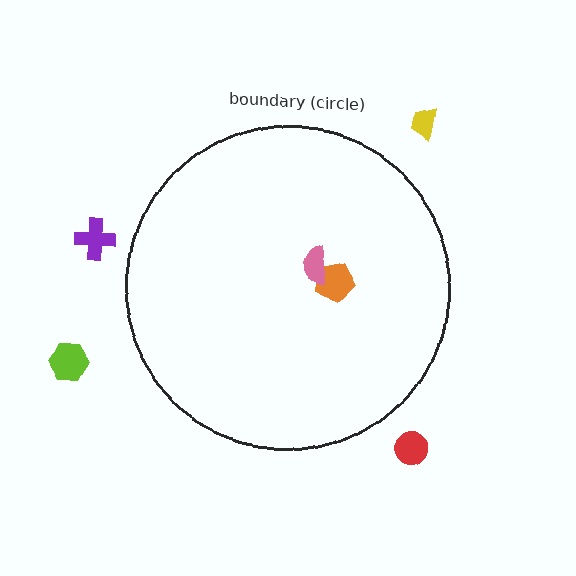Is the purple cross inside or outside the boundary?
Outside.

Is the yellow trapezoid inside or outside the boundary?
Outside.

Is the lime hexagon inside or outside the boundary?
Outside.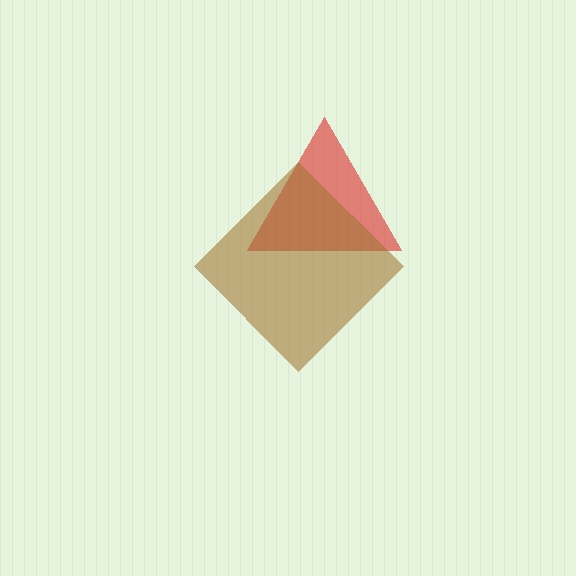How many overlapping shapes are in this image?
There are 2 overlapping shapes in the image.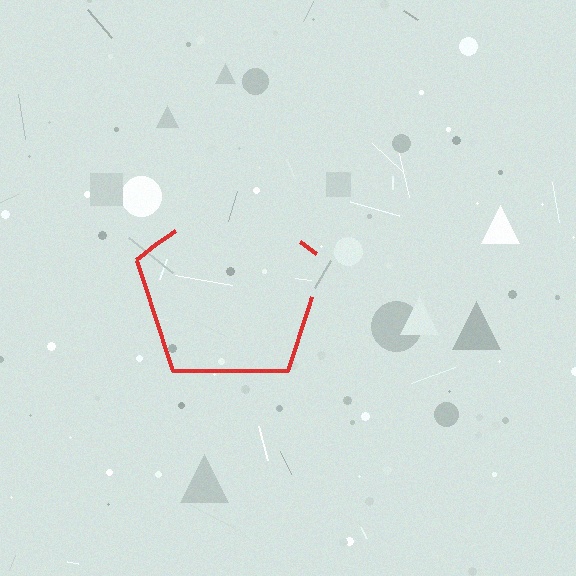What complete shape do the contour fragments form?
The contour fragments form a pentagon.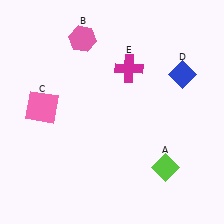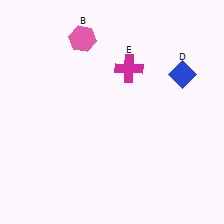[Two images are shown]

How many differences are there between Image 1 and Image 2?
There are 2 differences between the two images.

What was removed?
The lime diamond (A), the pink square (C) were removed in Image 2.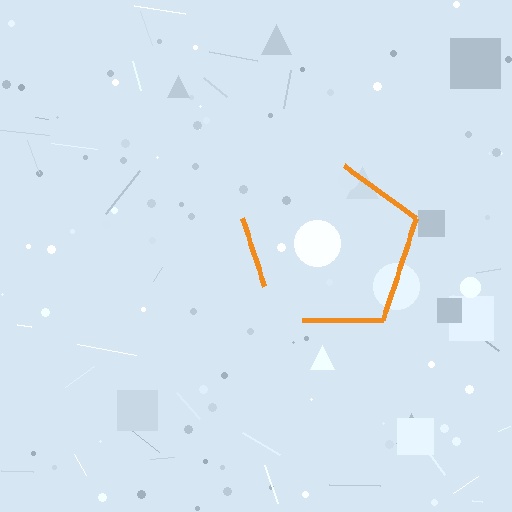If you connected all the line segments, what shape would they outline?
They would outline a pentagon.